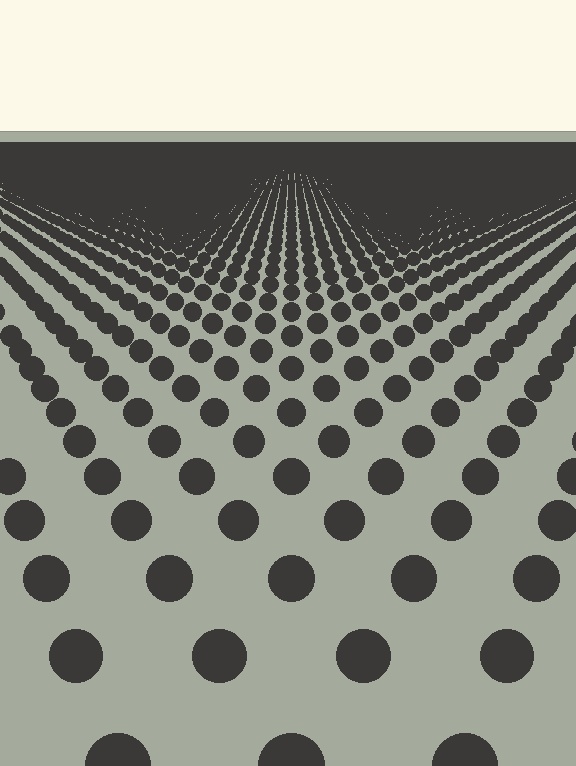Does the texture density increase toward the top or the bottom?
Density increases toward the top.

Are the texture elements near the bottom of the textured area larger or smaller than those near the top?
Larger. Near the bottom, elements are closer to the viewer and appear at a bigger on-screen size.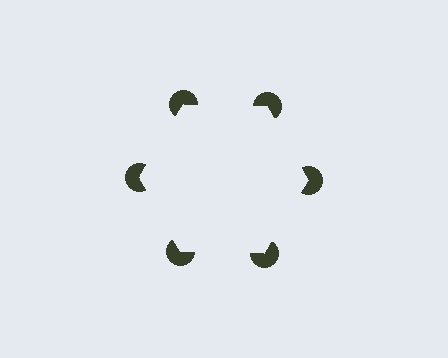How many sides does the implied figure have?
6 sides.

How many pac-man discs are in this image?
There are 6 — one at each vertex of the illusory hexagon.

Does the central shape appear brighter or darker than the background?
It typically appears slightly brighter than the background, even though no actual brightness change is drawn.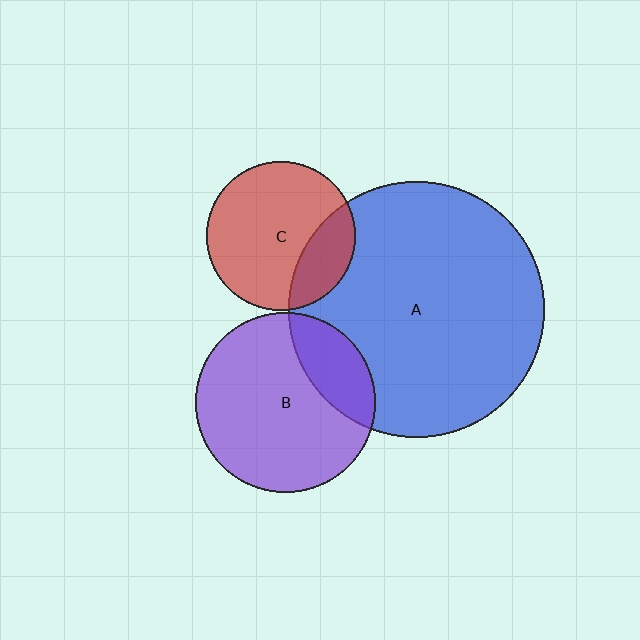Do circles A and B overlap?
Yes.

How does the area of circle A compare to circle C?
Approximately 3.0 times.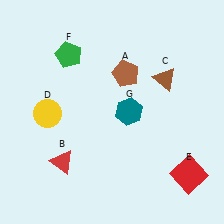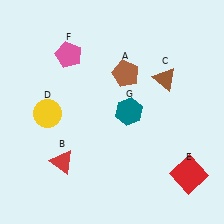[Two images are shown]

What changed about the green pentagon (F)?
In Image 1, F is green. In Image 2, it changed to pink.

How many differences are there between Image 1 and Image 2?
There is 1 difference between the two images.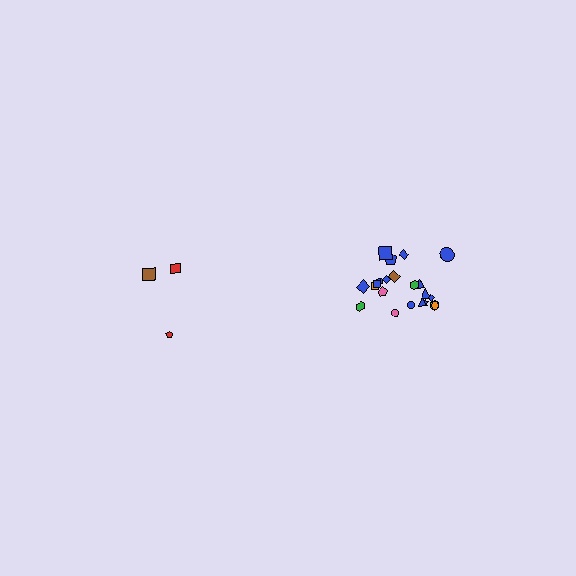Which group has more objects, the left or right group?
The right group.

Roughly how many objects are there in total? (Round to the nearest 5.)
Roughly 25 objects in total.